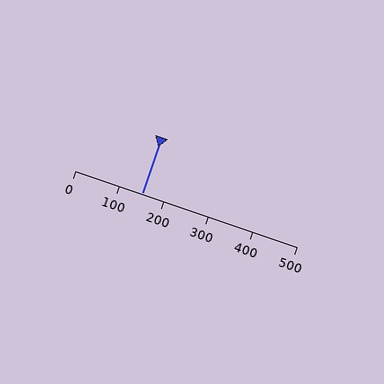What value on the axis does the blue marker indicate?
The marker indicates approximately 150.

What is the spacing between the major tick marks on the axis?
The major ticks are spaced 100 apart.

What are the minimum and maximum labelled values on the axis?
The axis runs from 0 to 500.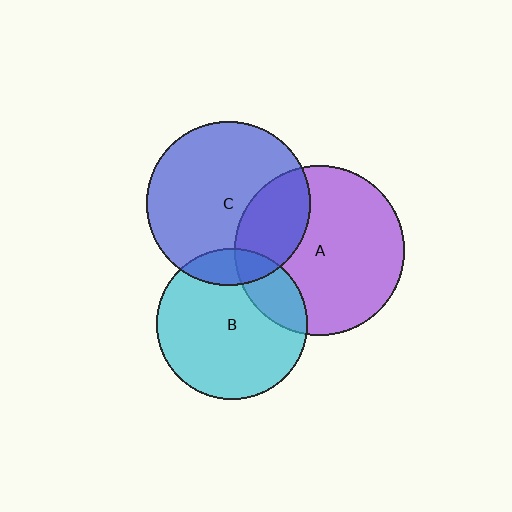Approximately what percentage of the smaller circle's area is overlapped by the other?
Approximately 15%.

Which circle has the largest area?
Circle A (purple).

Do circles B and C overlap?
Yes.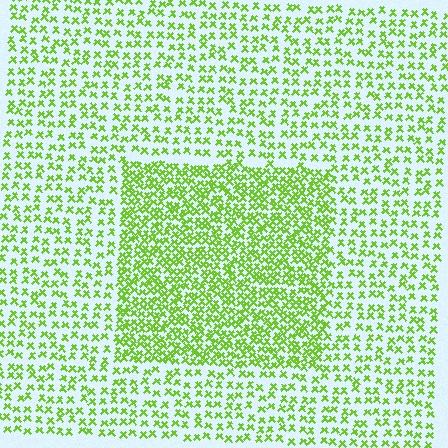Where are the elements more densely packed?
The elements are more densely packed inside the rectangle boundary.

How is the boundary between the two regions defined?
The boundary is defined by a change in element density (approximately 2.0x ratio). All elements are the same color, size, and shape.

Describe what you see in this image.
The image contains small lime elements arranged at two different densities. A rectangle-shaped region is visible where the elements are more densely packed than the surrounding area.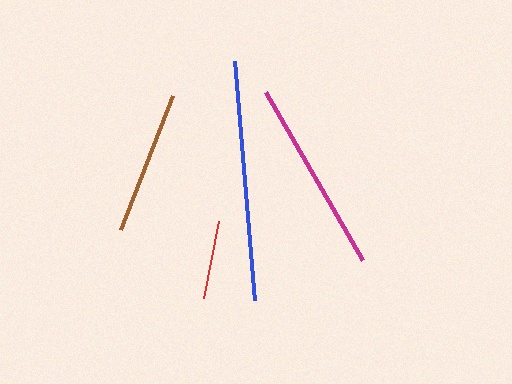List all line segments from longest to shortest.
From longest to shortest: blue, magenta, brown, red.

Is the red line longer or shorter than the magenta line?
The magenta line is longer than the red line.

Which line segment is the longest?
The blue line is the longest at approximately 240 pixels.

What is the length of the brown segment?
The brown segment is approximately 144 pixels long.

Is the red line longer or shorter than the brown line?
The brown line is longer than the red line.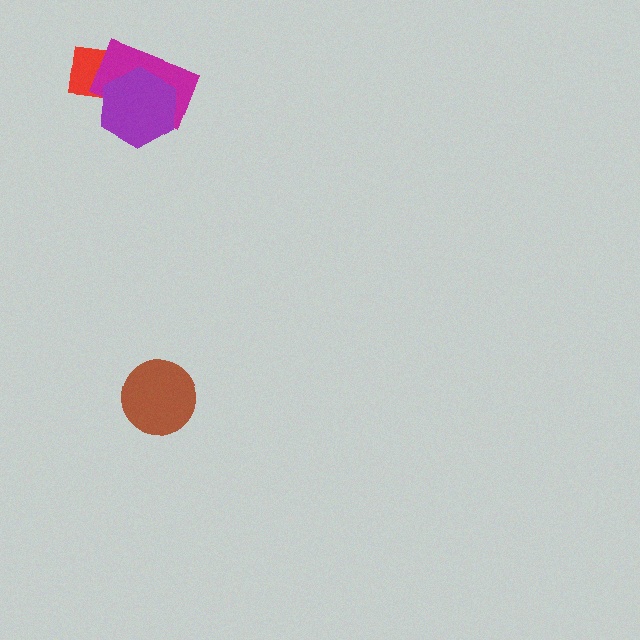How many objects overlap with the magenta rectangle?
2 objects overlap with the magenta rectangle.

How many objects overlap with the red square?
2 objects overlap with the red square.